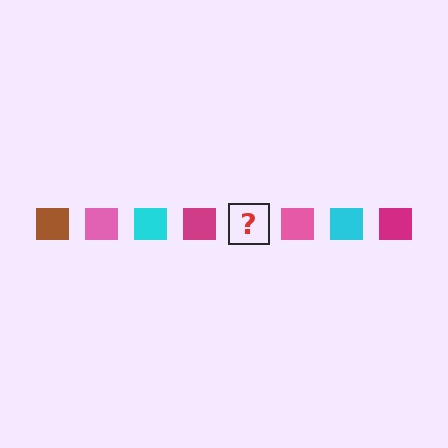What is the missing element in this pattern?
The missing element is a brown square.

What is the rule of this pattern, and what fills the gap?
The rule is that the pattern cycles through brown, pink, cyan, magenta squares. The gap should be filled with a brown square.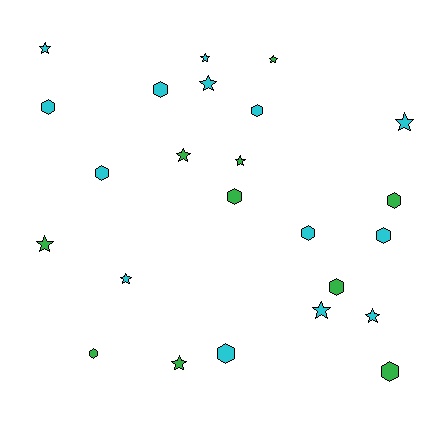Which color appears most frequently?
Cyan, with 14 objects.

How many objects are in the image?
There are 24 objects.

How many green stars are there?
There are 5 green stars.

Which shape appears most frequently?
Hexagon, with 12 objects.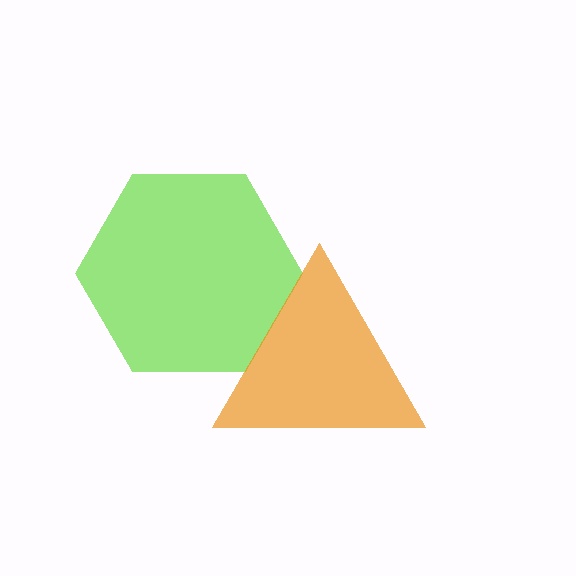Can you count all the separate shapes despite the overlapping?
Yes, there are 2 separate shapes.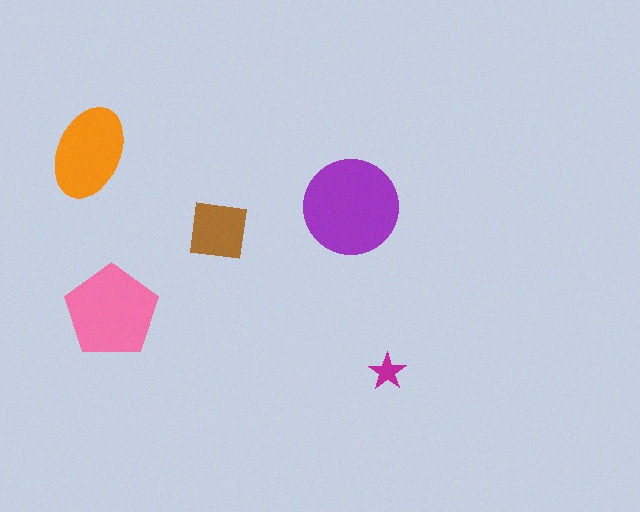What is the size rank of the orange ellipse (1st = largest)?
3rd.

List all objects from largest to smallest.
The purple circle, the pink pentagon, the orange ellipse, the brown square, the magenta star.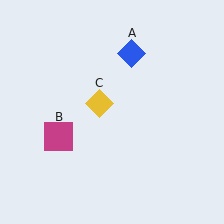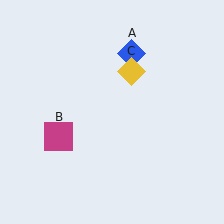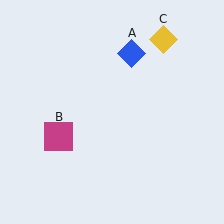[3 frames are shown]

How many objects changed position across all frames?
1 object changed position: yellow diamond (object C).